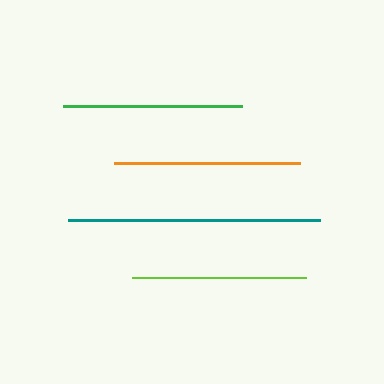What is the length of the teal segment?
The teal segment is approximately 252 pixels long.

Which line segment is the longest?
The teal line is the longest at approximately 252 pixels.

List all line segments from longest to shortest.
From longest to shortest: teal, orange, green, lime.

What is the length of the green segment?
The green segment is approximately 179 pixels long.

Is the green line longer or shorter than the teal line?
The teal line is longer than the green line.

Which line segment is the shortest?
The lime line is the shortest at approximately 175 pixels.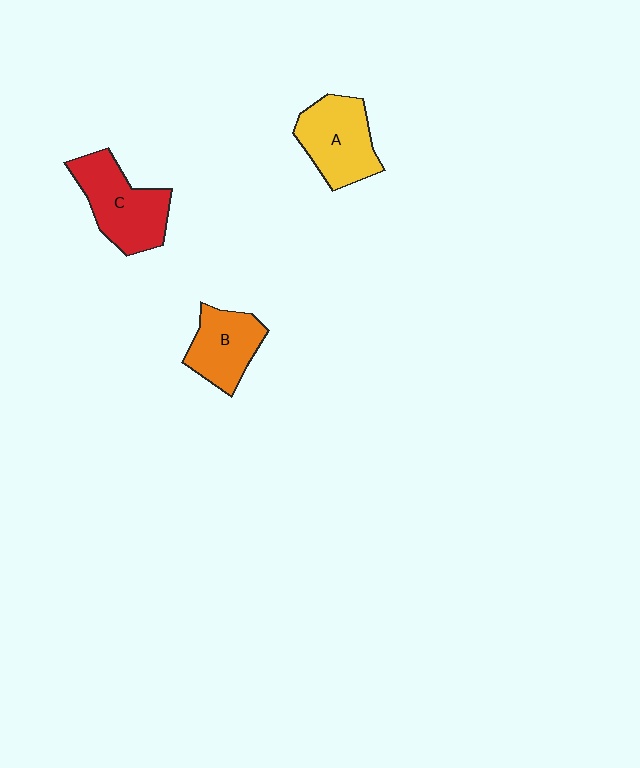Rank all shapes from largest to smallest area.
From largest to smallest: C (red), A (yellow), B (orange).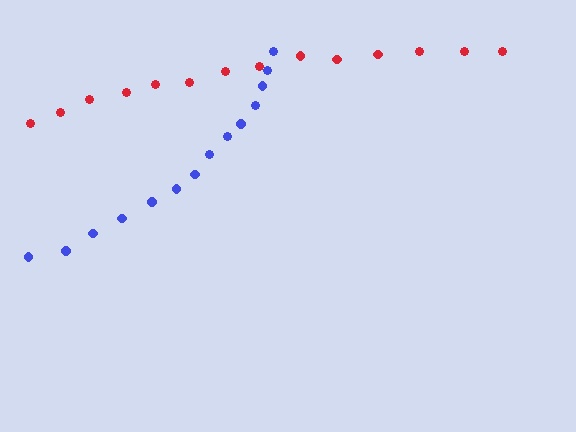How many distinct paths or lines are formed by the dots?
There are 2 distinct paths.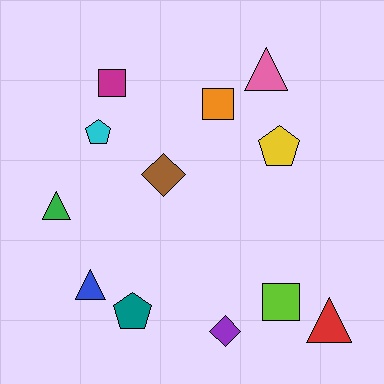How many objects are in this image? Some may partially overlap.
There are 12 objects.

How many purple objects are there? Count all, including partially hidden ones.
There is 1 purple object.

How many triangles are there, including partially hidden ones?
There are 4 triangles.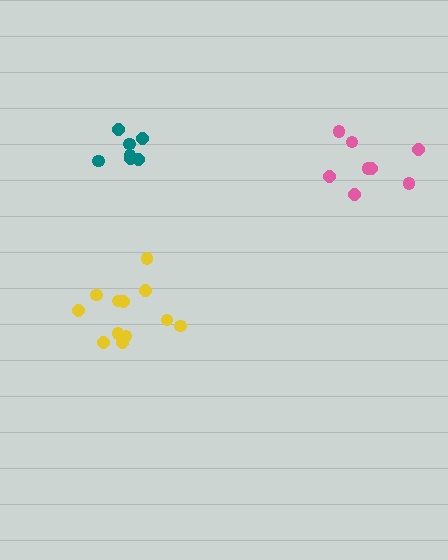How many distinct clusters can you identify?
There are 3 distinct clusters.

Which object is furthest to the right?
The pink cluster is rightmost.